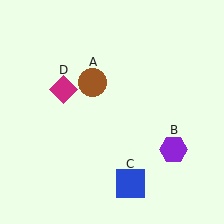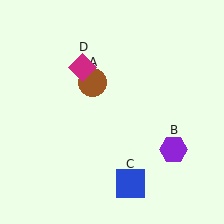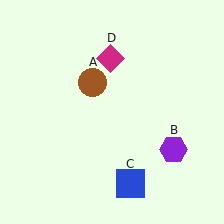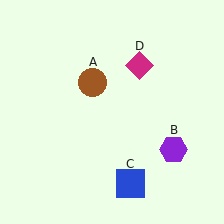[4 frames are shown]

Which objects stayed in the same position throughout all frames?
Brown circle (object A) and purple hexagon (object B) and blue square (object C) remained stationary.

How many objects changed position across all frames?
1 object changed position: magenta diamond (object D).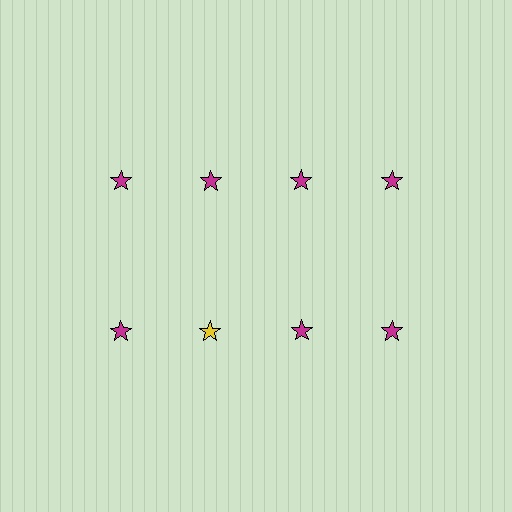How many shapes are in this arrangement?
There are 8 shapes arranged in a grid pattern.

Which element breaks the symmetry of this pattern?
The yellow star in the second row, second from left column breaks the symmetry. All other shapes are magenta stars.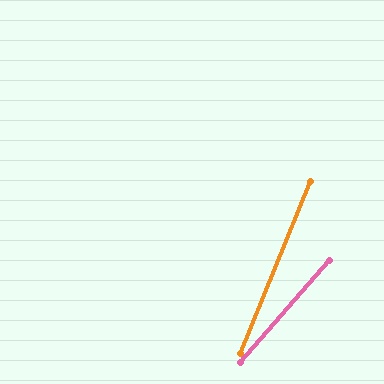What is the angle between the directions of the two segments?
Approximately 19 degrees.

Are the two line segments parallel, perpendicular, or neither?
Neither parallel nor perpendicular — they differ by about 19°.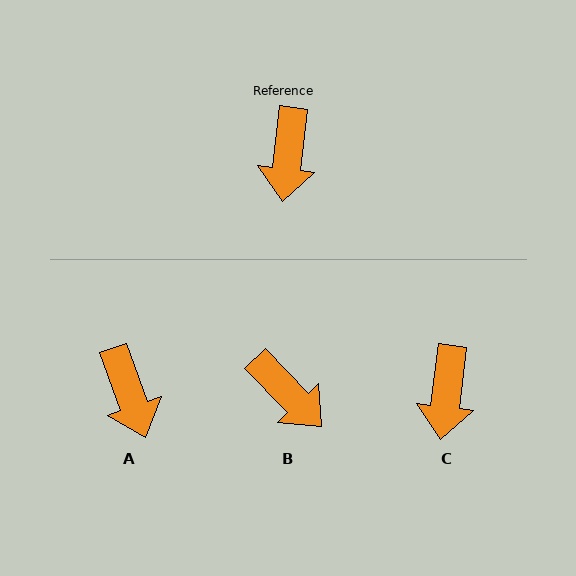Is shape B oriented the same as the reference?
No, it is off by about 51 degrees.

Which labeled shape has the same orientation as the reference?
C.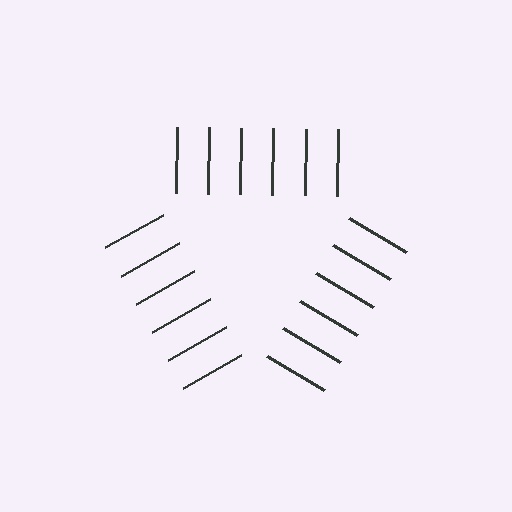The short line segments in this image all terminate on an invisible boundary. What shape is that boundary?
An illusory triangle — the line segments terminate on its edges but no continuous stroke is drawn.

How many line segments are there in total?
18 — 6 along each of the 3 edges.